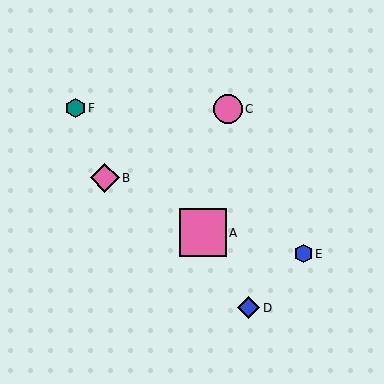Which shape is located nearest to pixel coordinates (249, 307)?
The blue diamond (labeled D) at (248, 308) is nearest to that location.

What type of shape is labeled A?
Shape A is a pink square.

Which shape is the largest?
The pink square (labeled A) is the largest.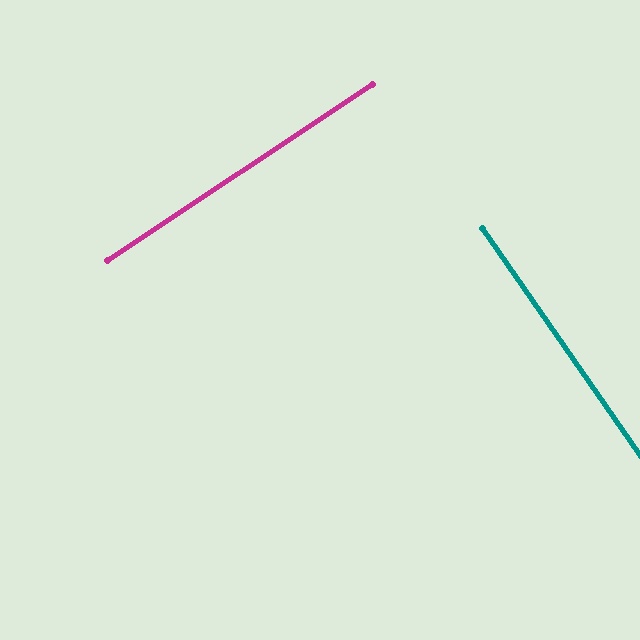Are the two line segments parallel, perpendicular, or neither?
Perpendicular — they meet at approximately 89°.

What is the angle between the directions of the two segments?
Approximately 89 degrees.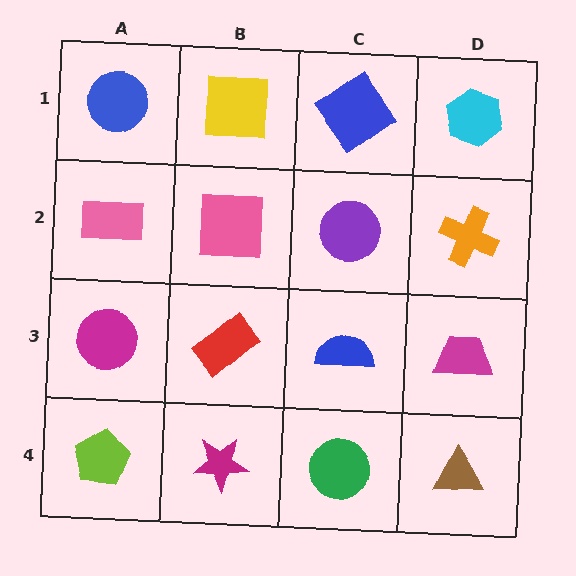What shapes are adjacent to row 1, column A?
A pink rectangle (row 2, column A), a yellow square (row 1, column B).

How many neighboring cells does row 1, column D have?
2.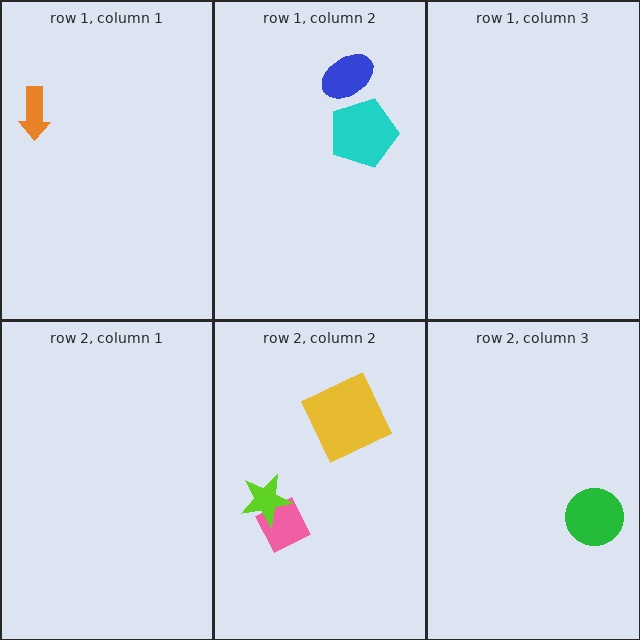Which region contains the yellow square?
The row 2, column 2 region.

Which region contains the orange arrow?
The row 1, column 1 region.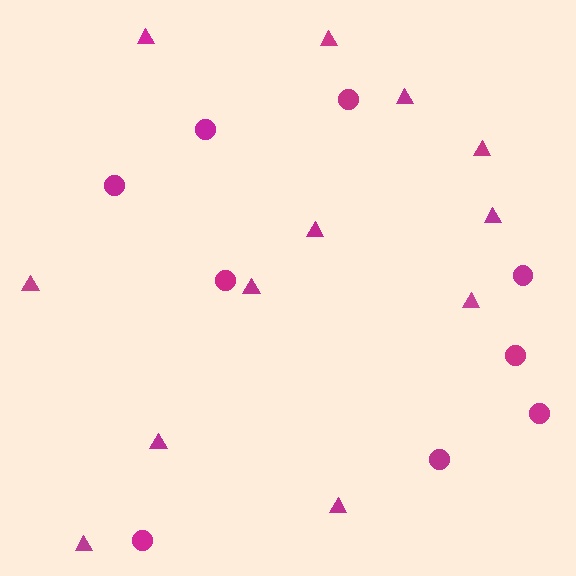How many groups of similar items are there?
There are 2 groups: one group of triangles (12) and one group of circles (9).